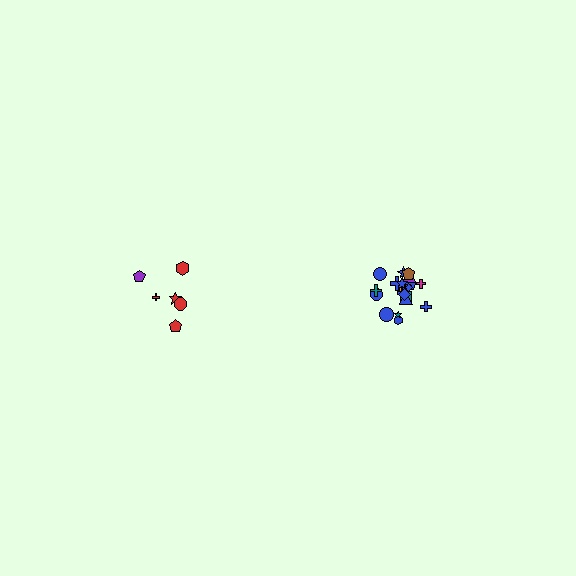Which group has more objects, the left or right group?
The right group.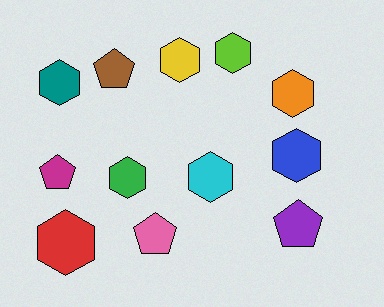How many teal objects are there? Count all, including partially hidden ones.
There is 1 teal object.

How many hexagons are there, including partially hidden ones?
There are 8 hexagons.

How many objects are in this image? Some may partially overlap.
There are 12 objects.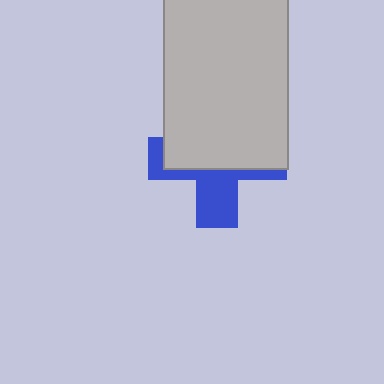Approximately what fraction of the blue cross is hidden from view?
Roughly 60% of the blue cross is hidden behind the light gray rectangle.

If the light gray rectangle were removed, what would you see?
You would see the complete blue cross.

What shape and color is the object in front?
The object in front is a light gray rectangle.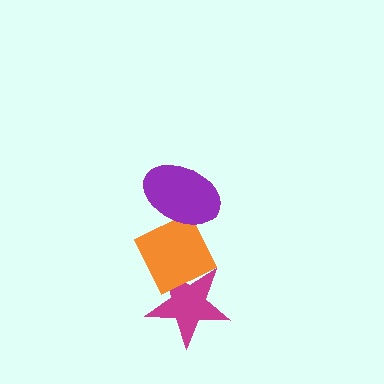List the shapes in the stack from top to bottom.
From top to bottom: the purple ellipse, the orange diamond, the magenta star.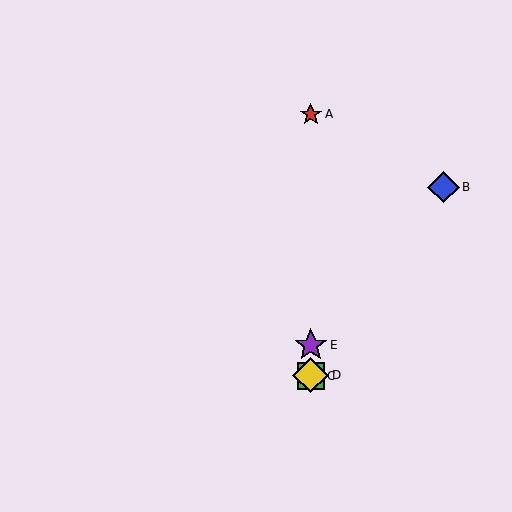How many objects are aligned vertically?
4 objects (A, C, D, E) are aligned vertically.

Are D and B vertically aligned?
No, D is at x≈311 and B is at x≈443.